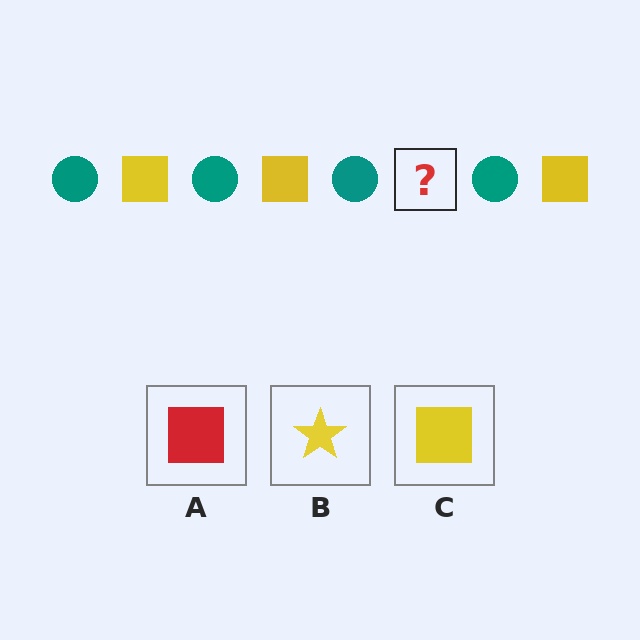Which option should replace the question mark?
Option C.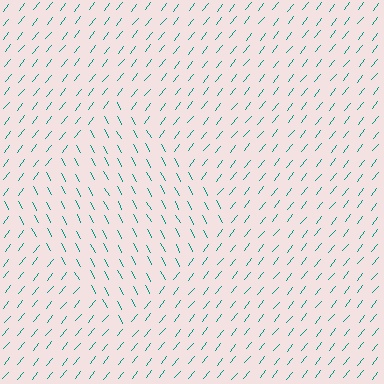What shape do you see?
I see a diamond.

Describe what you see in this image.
The image is filled with small teal line segments. A diamond region in the image has lines oriented differently from the surrounding lines, creating a visible texture boundary.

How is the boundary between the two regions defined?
The boundary is defined purely by a change in line orientation (approximately 67 degrees difference). All lines are the same color and thickness.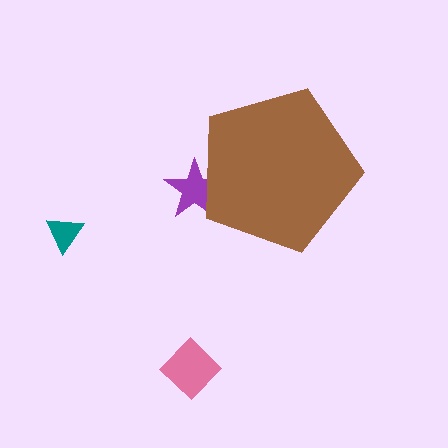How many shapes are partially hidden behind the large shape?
2 shapes are partially hidden.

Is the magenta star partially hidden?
Yes, the magenta star is partially hidden behind the brown pentagon.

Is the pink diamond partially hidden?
No, the pink diamond is fully visible.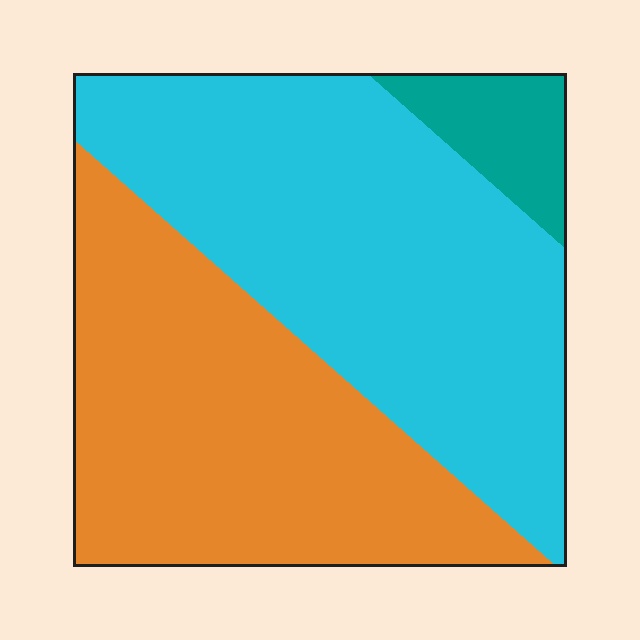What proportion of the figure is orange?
Orange takes up about two fifths (2/5) of the figure.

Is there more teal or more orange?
Orange.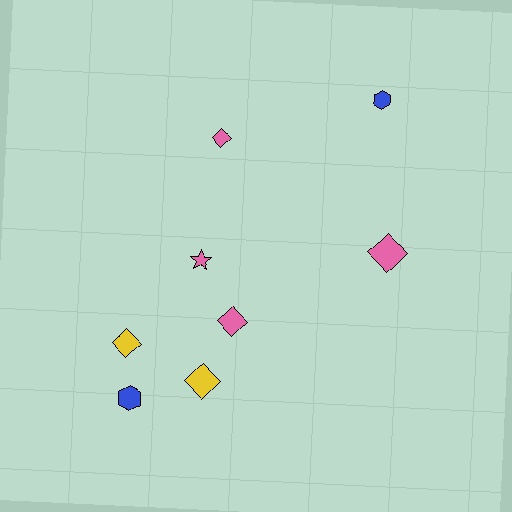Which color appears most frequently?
Pink, with 4 objects.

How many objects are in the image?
There are 8 objects.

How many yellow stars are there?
There are no yellow stars.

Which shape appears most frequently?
Diamond, with 5 objects.